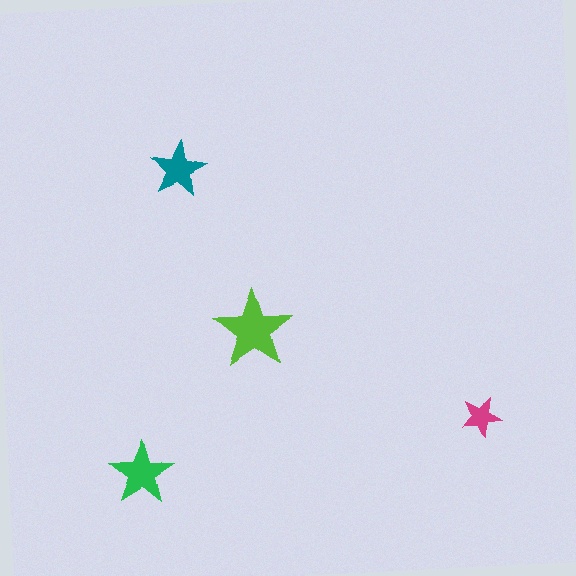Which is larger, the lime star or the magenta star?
The lime one.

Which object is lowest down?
The green star is bottommost.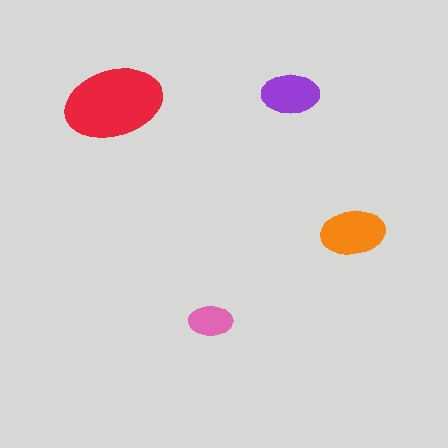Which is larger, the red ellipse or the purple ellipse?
The red one.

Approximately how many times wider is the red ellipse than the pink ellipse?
About 2 times wider.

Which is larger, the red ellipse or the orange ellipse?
The red one.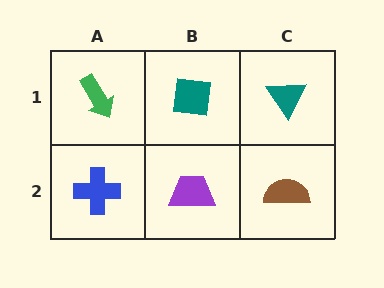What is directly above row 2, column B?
A teal square.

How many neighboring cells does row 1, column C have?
2.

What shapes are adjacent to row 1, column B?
A purple trapezoid (row 2, column B), a green arrow (row 1, column A), a teal triangle (row 1, column C).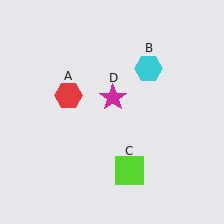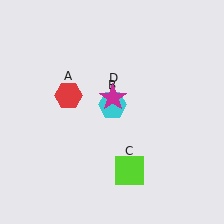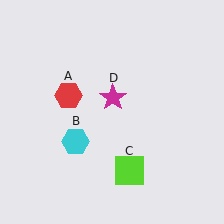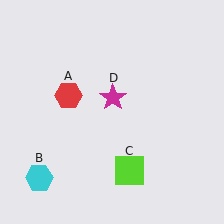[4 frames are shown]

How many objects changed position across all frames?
1 object changed position: cyan hexagon (object B).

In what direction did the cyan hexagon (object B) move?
The cyan hexagon (object B) moved down and to the left.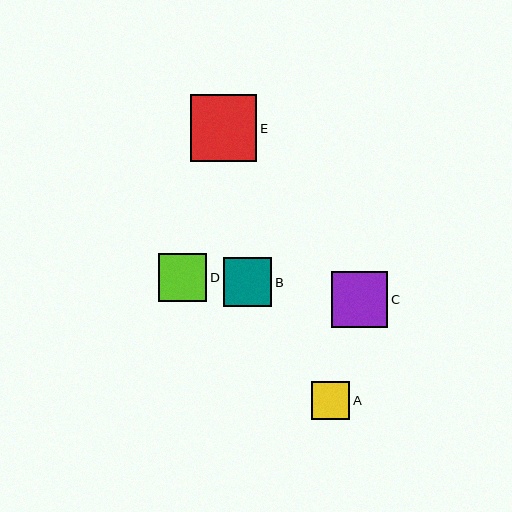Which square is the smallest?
Square A is the smallest with a size of approximately 38 pixels.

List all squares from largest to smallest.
From largest to smallest: E, C, B, D, A.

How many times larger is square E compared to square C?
Square E is approximately 1.2 times the size of square C.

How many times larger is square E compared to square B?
Square E is approximately 1.4 times the size of square B.